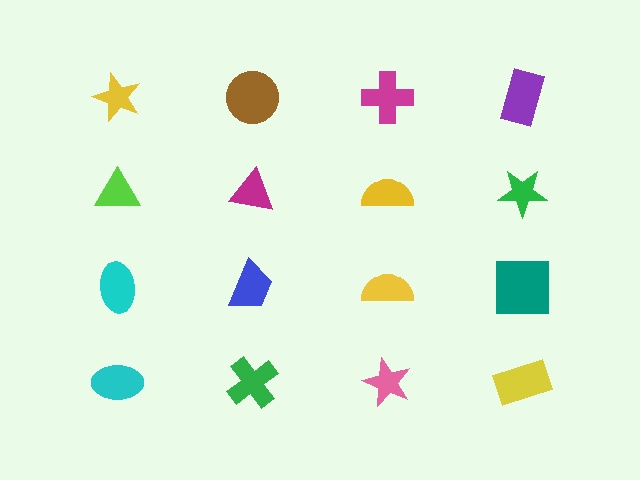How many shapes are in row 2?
4 shapes.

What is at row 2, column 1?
A lime triangle.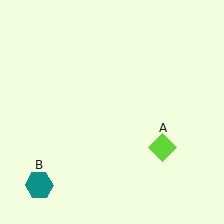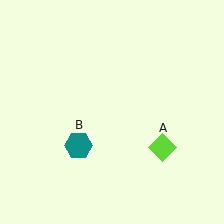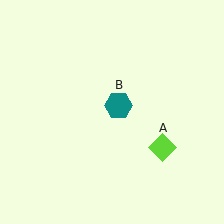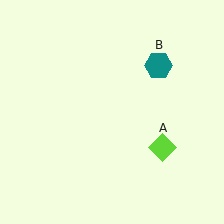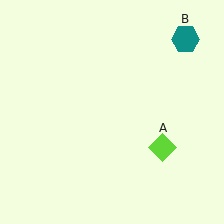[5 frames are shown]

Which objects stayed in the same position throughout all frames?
Lime diamond (object A) remained stationary.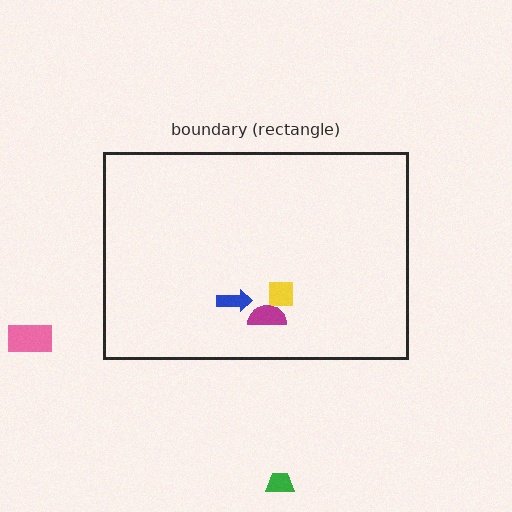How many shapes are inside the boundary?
3 inside, 2 outside.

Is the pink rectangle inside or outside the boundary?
Outside.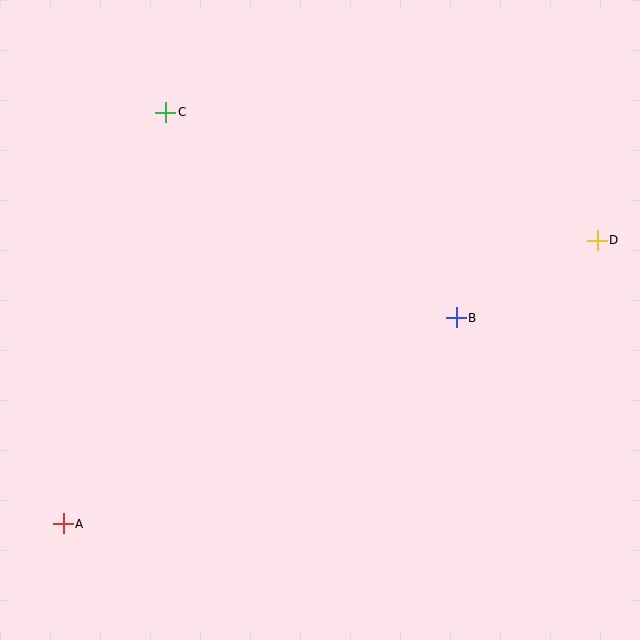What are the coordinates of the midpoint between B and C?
The midpoint between B and C is at (311, 215).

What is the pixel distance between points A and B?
The distance between A and B is 444 pixels.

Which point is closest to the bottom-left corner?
Point A is closest to the bottom-left corner.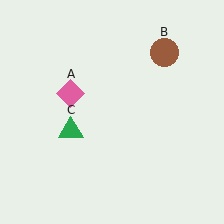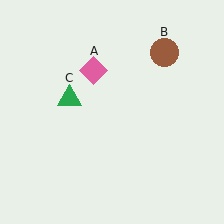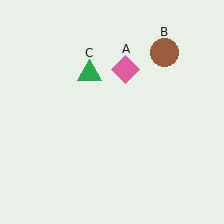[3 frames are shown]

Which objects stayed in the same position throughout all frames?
Brown circle (object B) remained stationary.